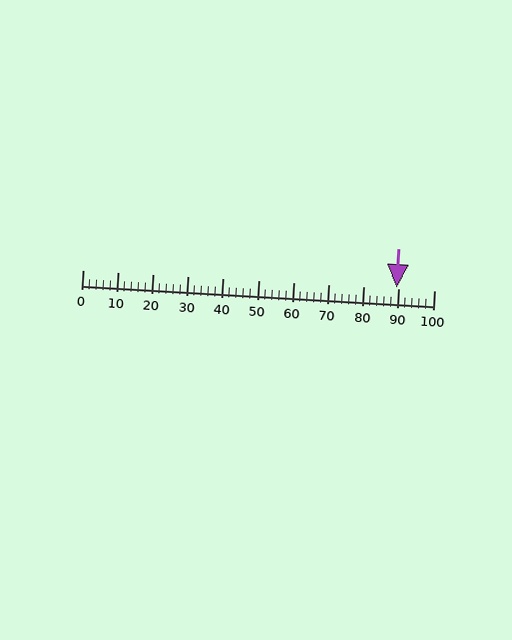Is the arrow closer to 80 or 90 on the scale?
The arrow is closer to 90.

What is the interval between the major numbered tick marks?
The major tick marks are spaced 10 units apart.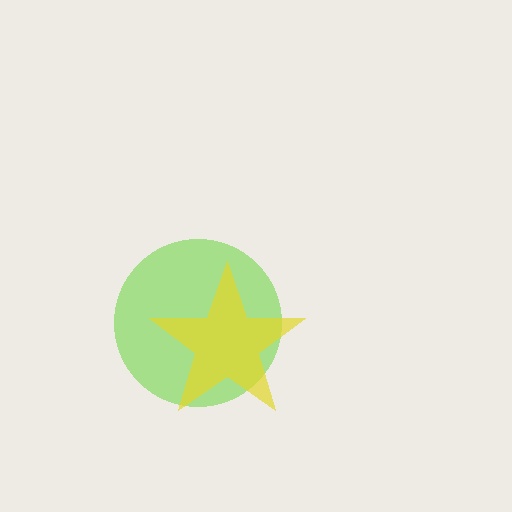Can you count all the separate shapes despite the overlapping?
Yes, there are 2 separate shapes.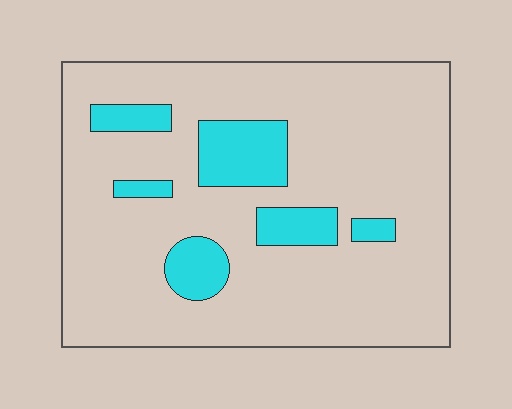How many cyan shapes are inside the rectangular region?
6.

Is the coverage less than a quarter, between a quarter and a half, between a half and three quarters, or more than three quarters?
Less than a quarter.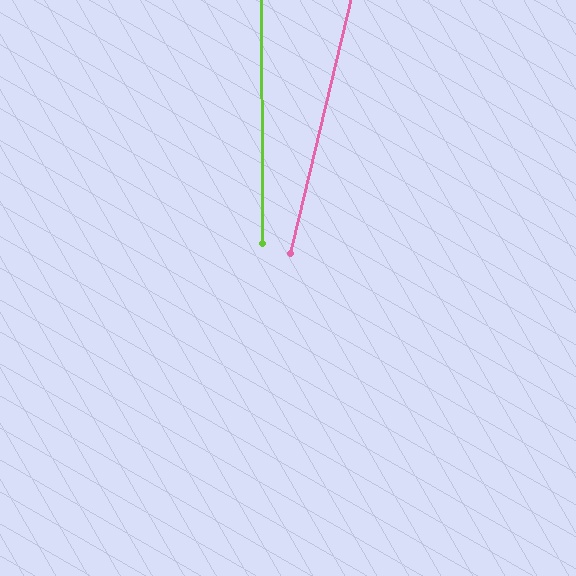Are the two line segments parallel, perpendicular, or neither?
Neither parallel nor perpendicular — they differ by about 14°.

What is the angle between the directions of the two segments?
Approximately 14 degrees.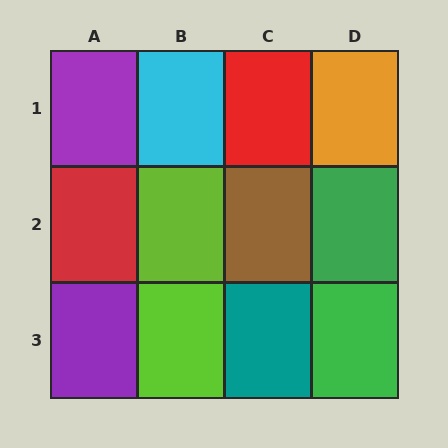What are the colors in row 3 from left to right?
Purple, lime, teal, green.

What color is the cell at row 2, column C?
Brown.